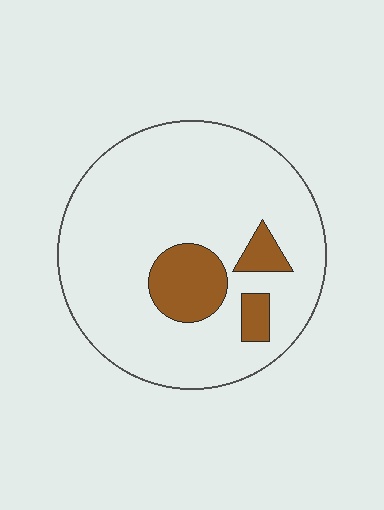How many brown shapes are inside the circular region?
3.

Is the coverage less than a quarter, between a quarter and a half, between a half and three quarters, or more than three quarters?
Less than a quarter.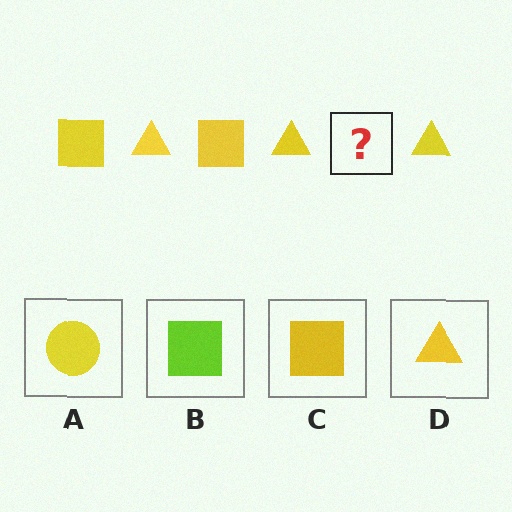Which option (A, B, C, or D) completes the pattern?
C.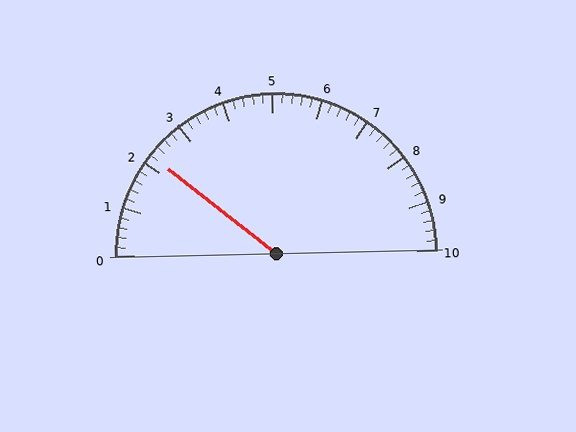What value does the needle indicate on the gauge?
The needle indicates approximately 2.2.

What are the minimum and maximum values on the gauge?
The gauge ranges from 0 to 10.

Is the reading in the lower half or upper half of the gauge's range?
The reading is in the lower half of the range (0 to 10).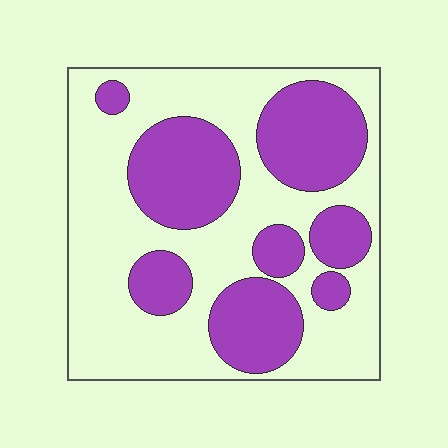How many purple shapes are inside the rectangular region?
8.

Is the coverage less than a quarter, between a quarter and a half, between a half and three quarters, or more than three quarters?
Between a quarter and a half.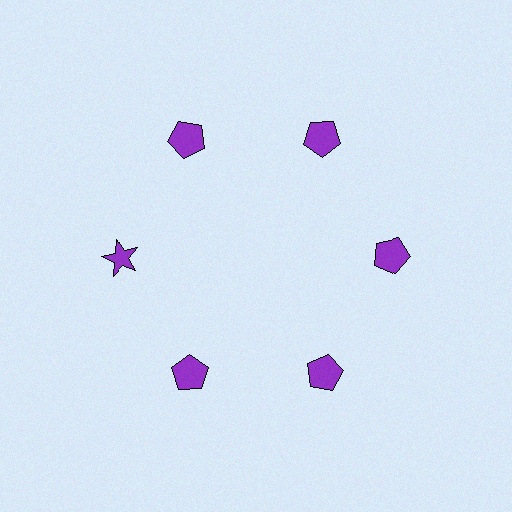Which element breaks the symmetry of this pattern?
The purple star at roughly the 9 o'clock position breaks the symmetry. All other shapes are purple pentagons.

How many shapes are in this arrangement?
There are 6 shapes arranged in a ring pattern.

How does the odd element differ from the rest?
It has a different shape: star instead of pentagon.